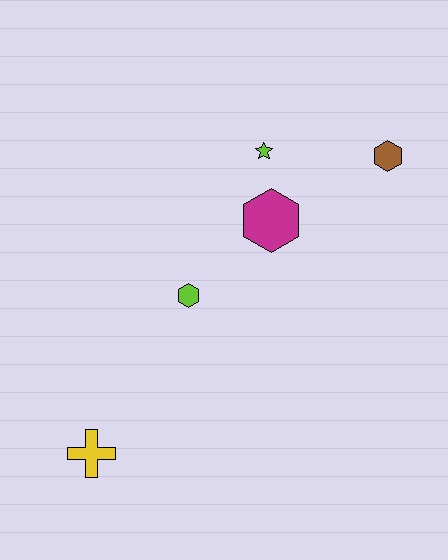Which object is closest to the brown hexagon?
The lime star is closest to the brown hexagon.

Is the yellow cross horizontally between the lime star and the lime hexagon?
No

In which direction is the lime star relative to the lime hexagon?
The lime star is above the lime hexagon.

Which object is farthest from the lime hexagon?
The brown hexagon is farthest from the lime hexagon.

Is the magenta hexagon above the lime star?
No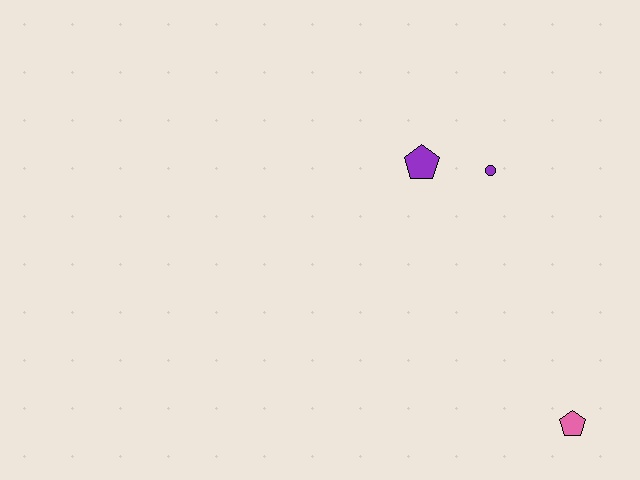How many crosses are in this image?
There are no crosses.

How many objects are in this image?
There are 3 objects.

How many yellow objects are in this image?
There are no yellow objects.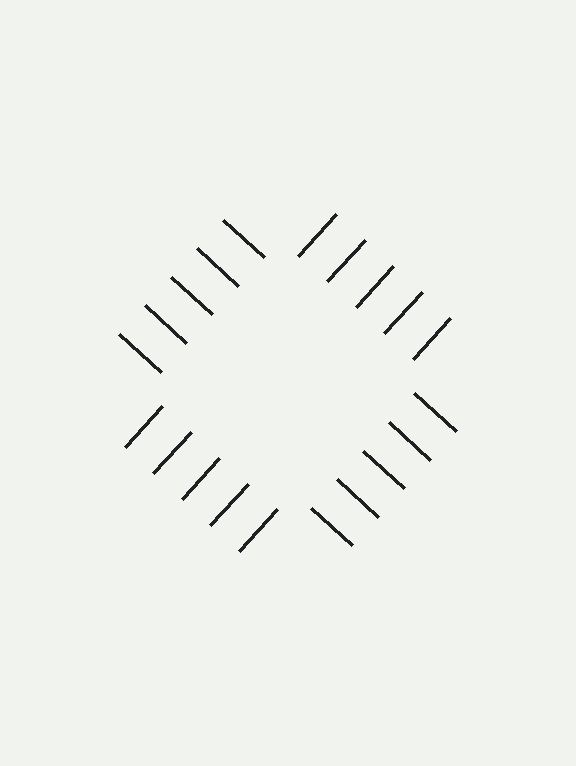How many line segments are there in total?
20 — 5 along each of the 4 edges.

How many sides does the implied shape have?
4 sides — the line-ends trace a square.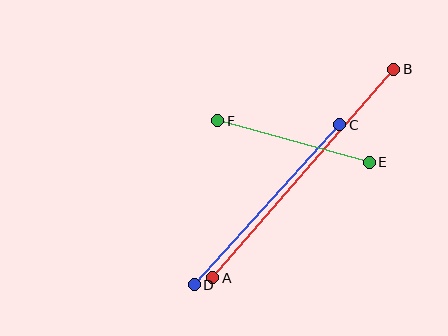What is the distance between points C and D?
The distance is approximately 216 pixels.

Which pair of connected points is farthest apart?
Points A and B are farthest apart.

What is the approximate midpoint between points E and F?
The midpoint is at approximately (294, 141) pixels.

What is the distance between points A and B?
The distance is approximately 276 pixels.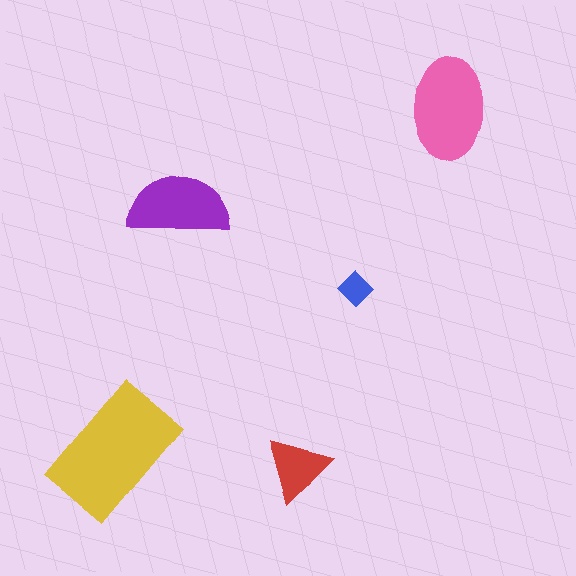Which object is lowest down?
The red triangle is bottommost.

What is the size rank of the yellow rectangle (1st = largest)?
1st.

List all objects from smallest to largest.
The blue diamond, the red triangle, the purple semicircle, the pink ellipse, the yellow rectangle.